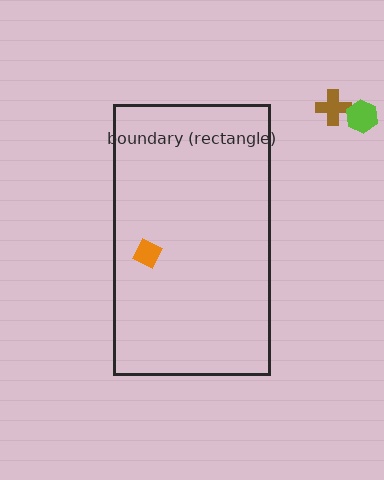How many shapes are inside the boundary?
1 inside, 2 outside.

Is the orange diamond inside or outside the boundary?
Inside.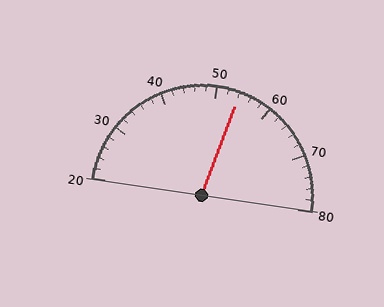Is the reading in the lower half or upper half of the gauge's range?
The reading is in the upper half of the range (20 to 80).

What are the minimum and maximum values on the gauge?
The gauge ranges from 20 to 80.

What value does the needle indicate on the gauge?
The needle indicates approximately 54.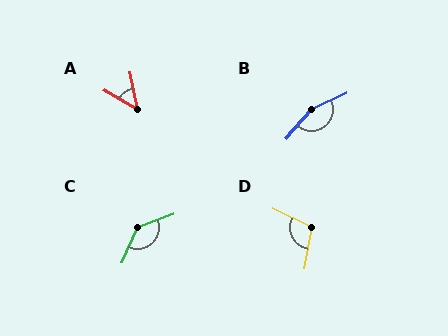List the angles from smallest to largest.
A (49°), D (105°), C (134°), B (155°).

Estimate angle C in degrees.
Approximately 134 degrees.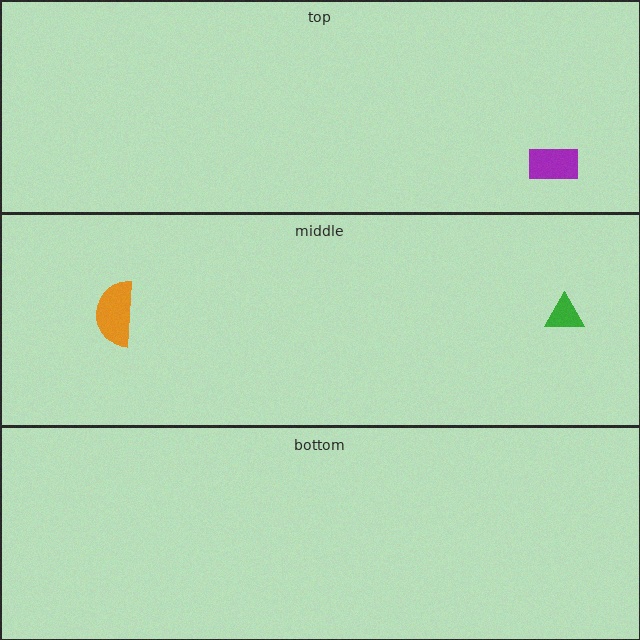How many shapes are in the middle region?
2.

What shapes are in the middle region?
The green triangle, the orange semicircle.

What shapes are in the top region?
The purple rectangle.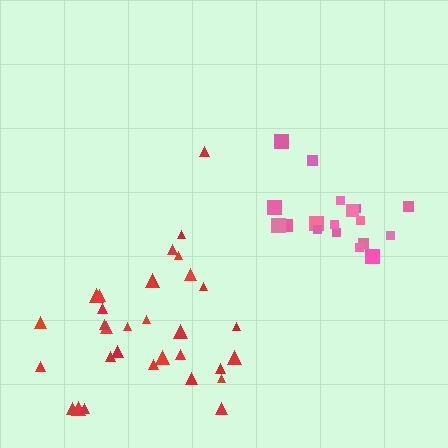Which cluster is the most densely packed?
Pink.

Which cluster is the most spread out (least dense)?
Red.